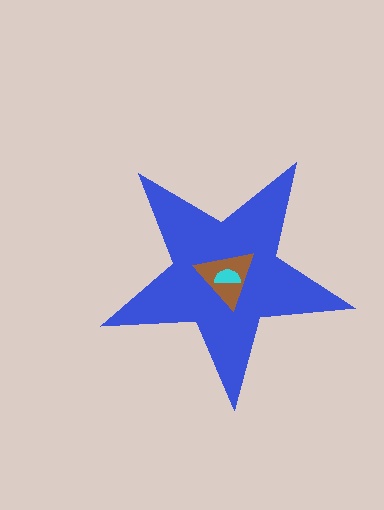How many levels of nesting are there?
3.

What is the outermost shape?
The blue star.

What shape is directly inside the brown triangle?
The cyan semicircle.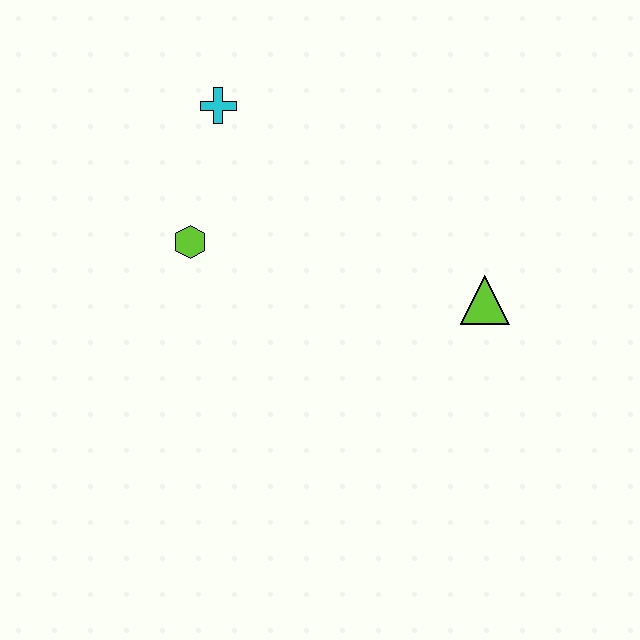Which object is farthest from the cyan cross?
The lime triangle is farthest from the cyan cross.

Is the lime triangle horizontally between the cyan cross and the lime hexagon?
No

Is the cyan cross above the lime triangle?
Yes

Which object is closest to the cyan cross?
The lime hexagon is closest to the cyan cross.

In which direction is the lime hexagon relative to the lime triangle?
The lime hexagon is to the left of the lime triangle.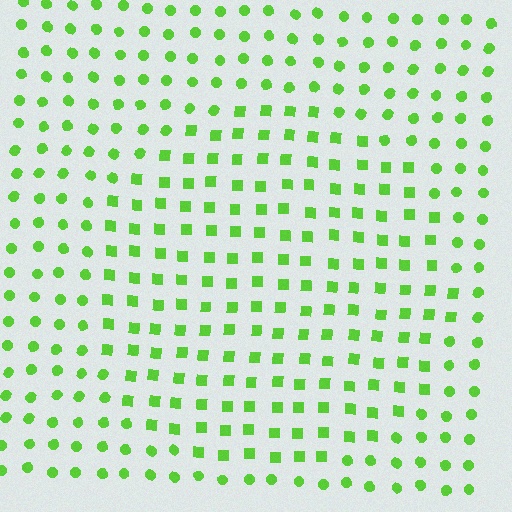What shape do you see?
I see a circle.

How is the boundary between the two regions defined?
The boundary is defined by a change in element shape: squares inside vs. circles outside. All elements share the same color and spacing.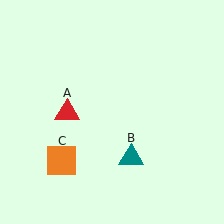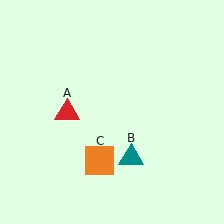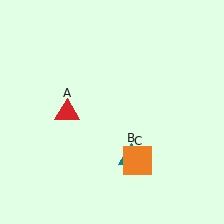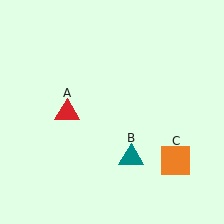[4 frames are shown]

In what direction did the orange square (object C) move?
The orange square (object C) moved right.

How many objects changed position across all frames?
1 object changed position: orange square (object C).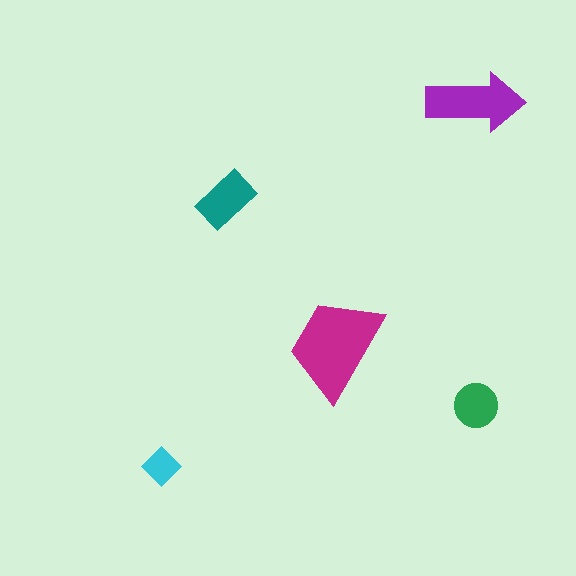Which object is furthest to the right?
The green circle is rightmost.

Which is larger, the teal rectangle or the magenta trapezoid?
The magenta trapezoid.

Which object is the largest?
The magenta trapezoid.